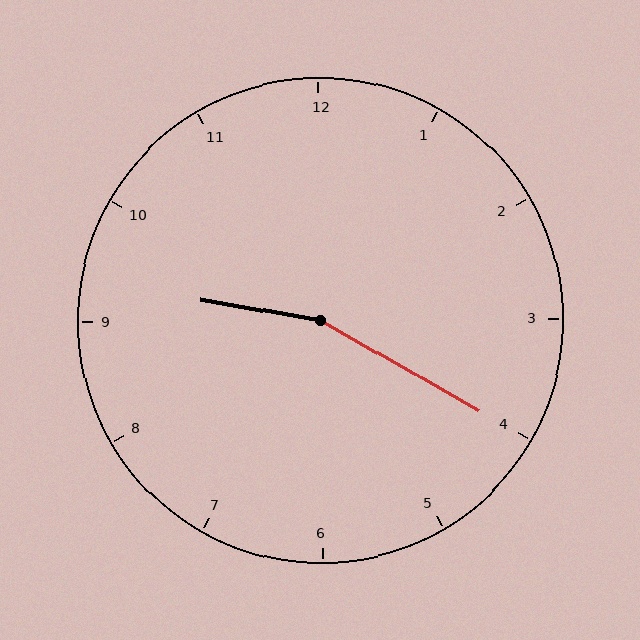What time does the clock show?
9:20.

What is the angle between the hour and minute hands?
Approximately 160 degrees.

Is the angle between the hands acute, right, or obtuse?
It is obtuse.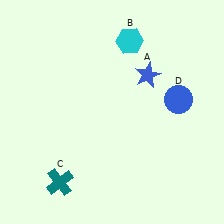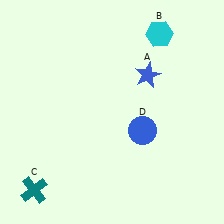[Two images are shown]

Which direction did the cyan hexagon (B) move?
The cyan hexagon (B) moved right.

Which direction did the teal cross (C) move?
The teal cross (C) moved left.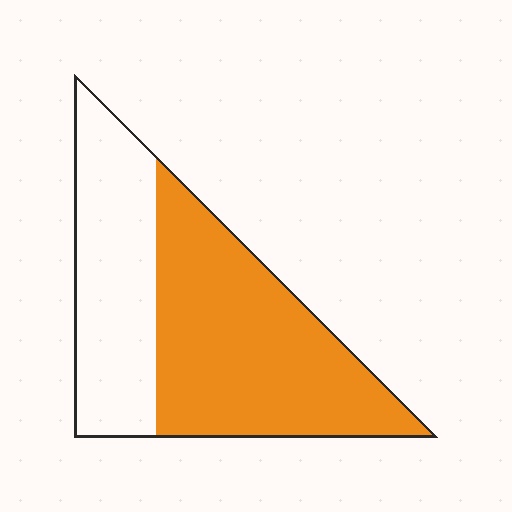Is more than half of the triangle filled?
Yes.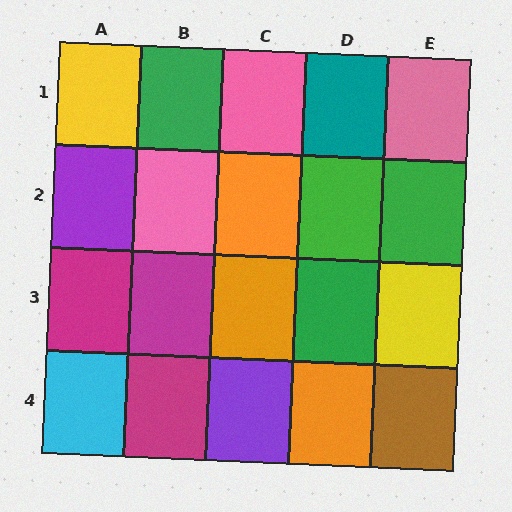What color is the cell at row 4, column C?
Purple.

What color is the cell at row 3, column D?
Green.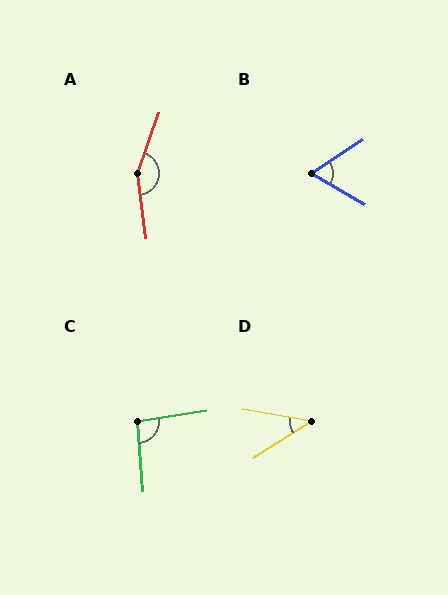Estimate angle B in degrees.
Approximately 64 degrees.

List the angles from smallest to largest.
D (42°), B (64°), C (95°), A (154°).